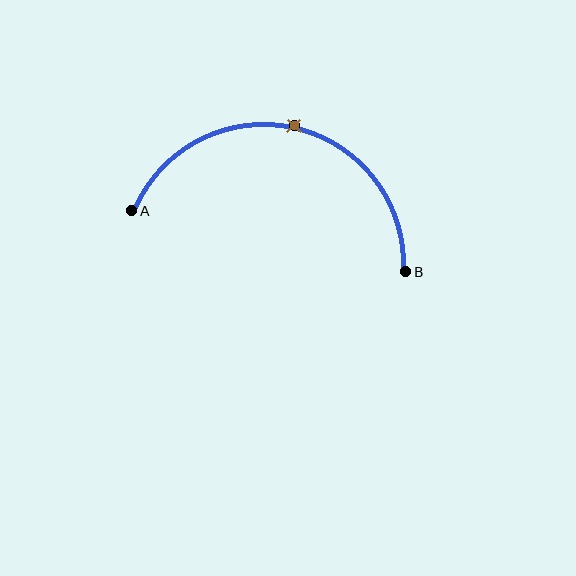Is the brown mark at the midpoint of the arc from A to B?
Yes. The brown mark lies on the arc at equal arc-length from both A and B — it is the arc midpoint.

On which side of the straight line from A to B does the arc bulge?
The arc bulges above the straight line connecting A and B.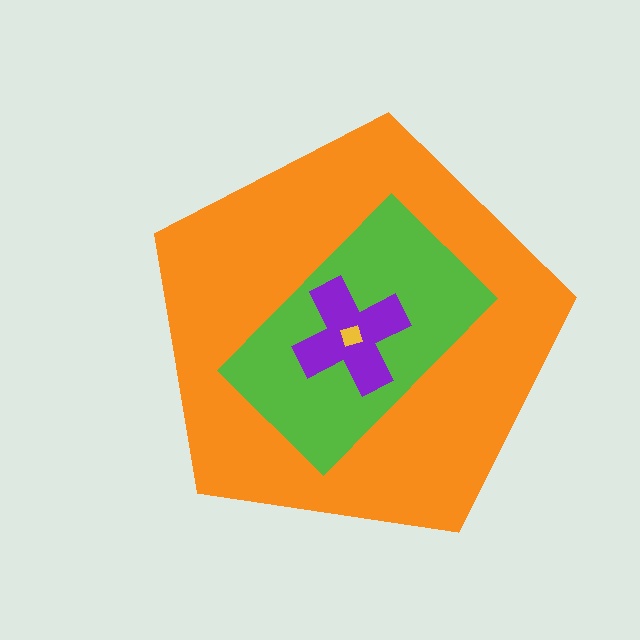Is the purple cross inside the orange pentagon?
Yes.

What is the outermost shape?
The orange pentagon.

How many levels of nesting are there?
4.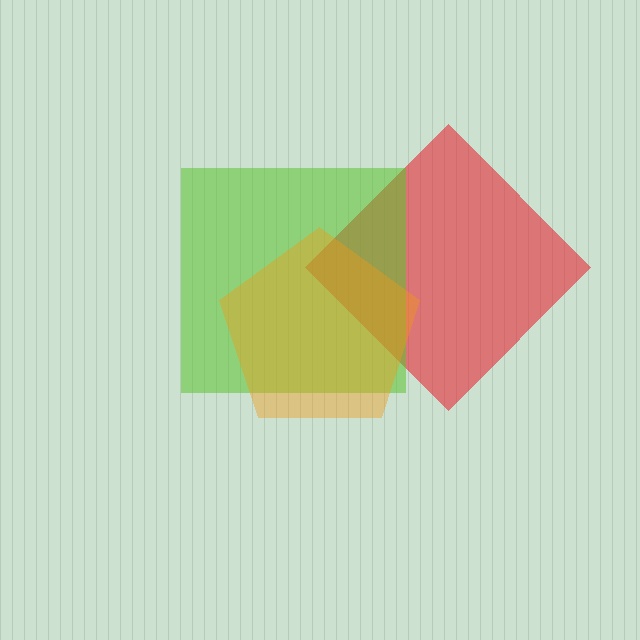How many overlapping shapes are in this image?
There are 3 overlapping shapes in the image.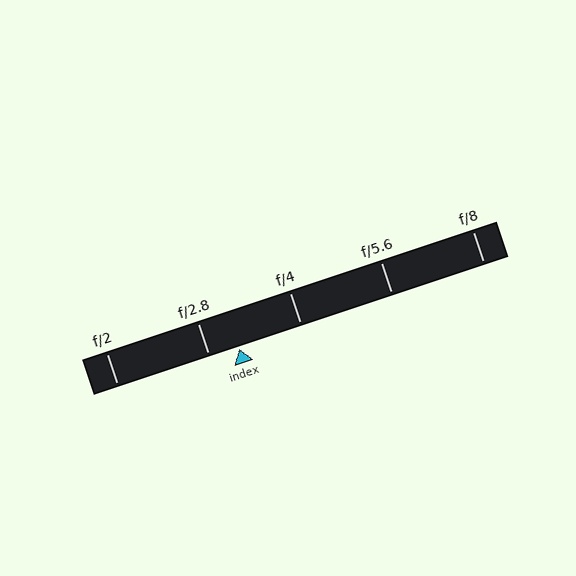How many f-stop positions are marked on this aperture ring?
There are 5 f-stop positions marked.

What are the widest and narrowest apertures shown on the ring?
The widest aperture shown is f/2 and the narrowest is f/8.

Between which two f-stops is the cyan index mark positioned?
The index mark is between f/2.8 and f/4.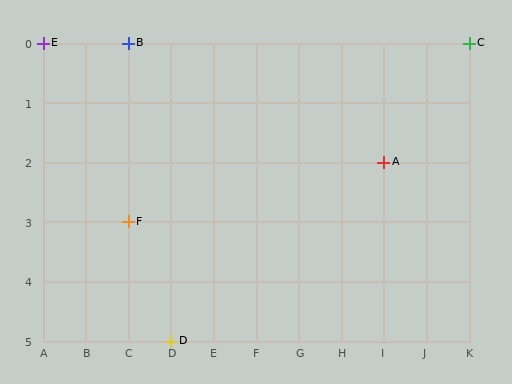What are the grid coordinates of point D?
Point D is at grid coordinates (D, 5).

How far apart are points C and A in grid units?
Points C and A are 2 columns and 2 rows apart (about 2.8 grid units diagonally).